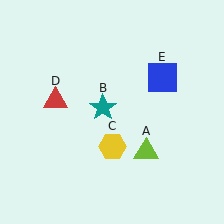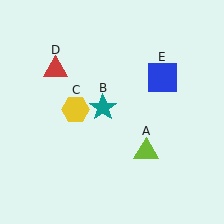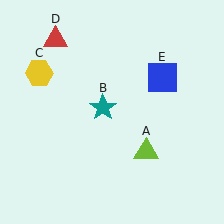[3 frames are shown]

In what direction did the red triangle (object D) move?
The red triangle (object D) moved up.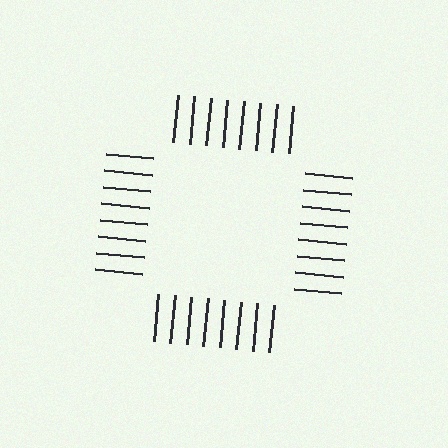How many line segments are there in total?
32 — 8 along each of the 4 edges.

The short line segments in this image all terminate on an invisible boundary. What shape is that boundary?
An illusory square — the line segments terminate on its edges but no continuous stroke is drawn.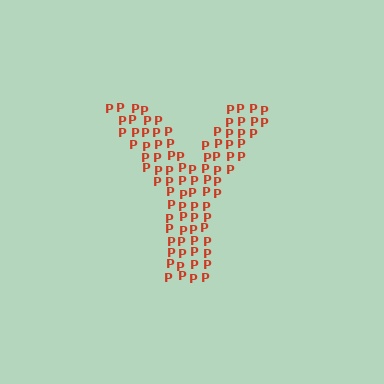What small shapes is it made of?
It is made of small letter P's.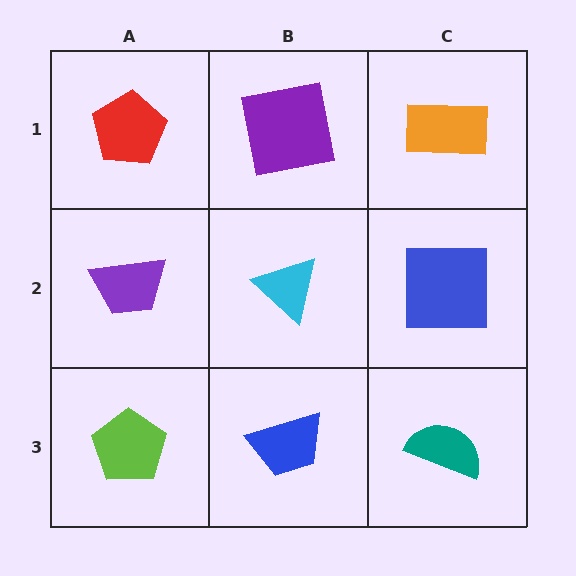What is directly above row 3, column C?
A blue square.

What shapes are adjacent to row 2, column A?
A red pentagon (row 1, column A), a lime pentagon (row 3, column A), a cyan triangle (row 2, column B).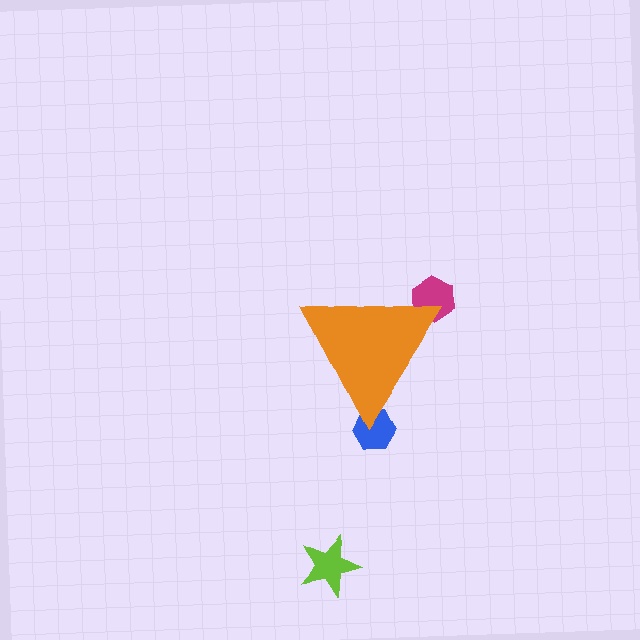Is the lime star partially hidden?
No, the lime star is fully visible.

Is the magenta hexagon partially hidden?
Yes, the magenta hexagon is partially hidden behind the orange triangle.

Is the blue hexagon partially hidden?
Yes, the blue hexagon is partially hidden behind the orange triangle.